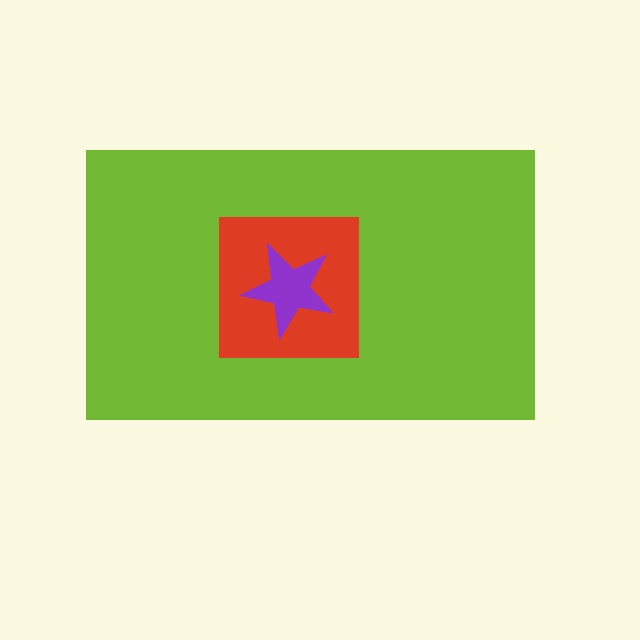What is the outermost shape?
The lime rectangle.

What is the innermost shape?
The purple star.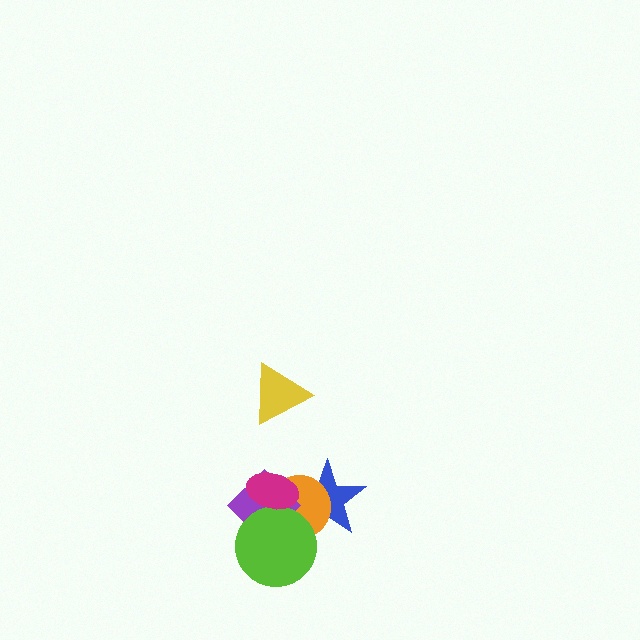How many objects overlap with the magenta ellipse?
4 objects overlap with the magenta ellipse.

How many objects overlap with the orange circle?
4 objects overlap with the orange circle.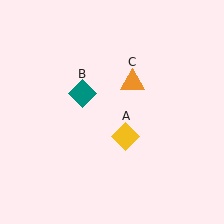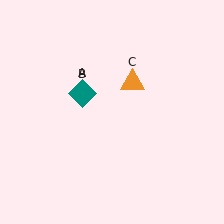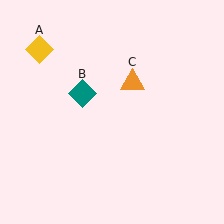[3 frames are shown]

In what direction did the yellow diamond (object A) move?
The yellow diamond (object A) moved up and to the left.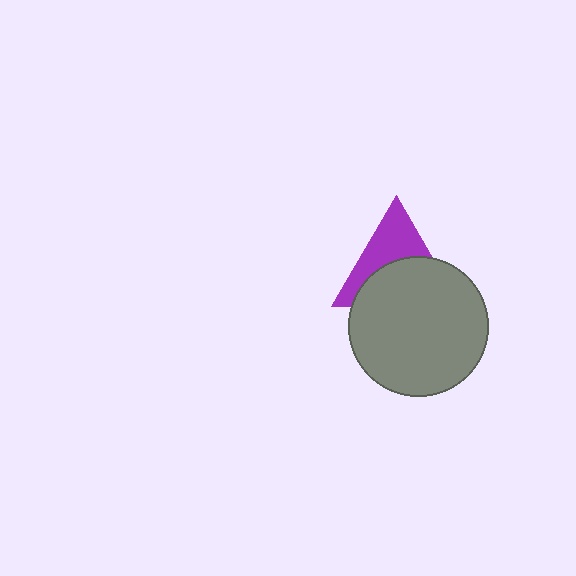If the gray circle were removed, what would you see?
You would see the complete purple triangle.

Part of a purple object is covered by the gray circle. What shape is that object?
It is a triangle.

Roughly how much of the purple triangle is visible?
About half of it is visible (roughly 46%).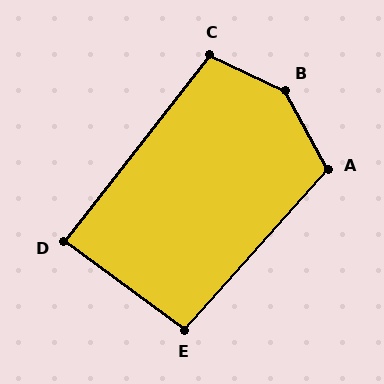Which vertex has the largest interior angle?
B, at approximately 143 degrees.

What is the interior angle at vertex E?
Approximately 96 degrees (obtuse).